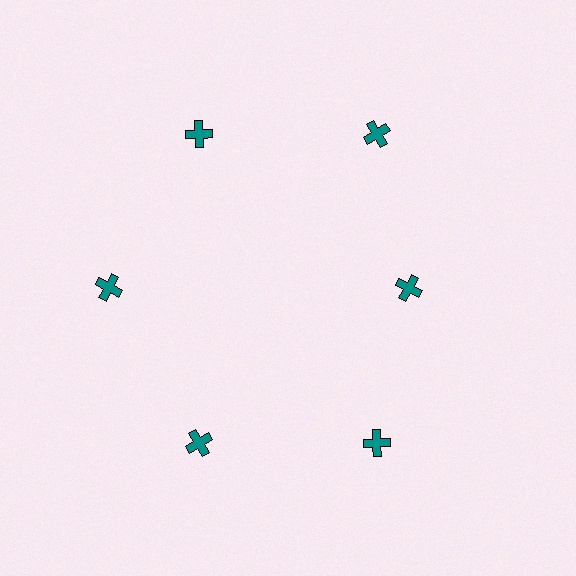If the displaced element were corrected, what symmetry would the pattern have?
It would have 6-fold rotational symmetry — the pattern would map onto itself every 60 degrees.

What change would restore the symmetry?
The symmetry would be restored by moving it outward, back onto the ring so that all 6 crosses sit at equal angles and equal distance from the center.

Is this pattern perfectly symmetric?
No. The 6 teal crosses are arranged in a ring, but one element near the 3 o'clock position is pulled inward toward the center, breaking the 6-fold rotational symmetry.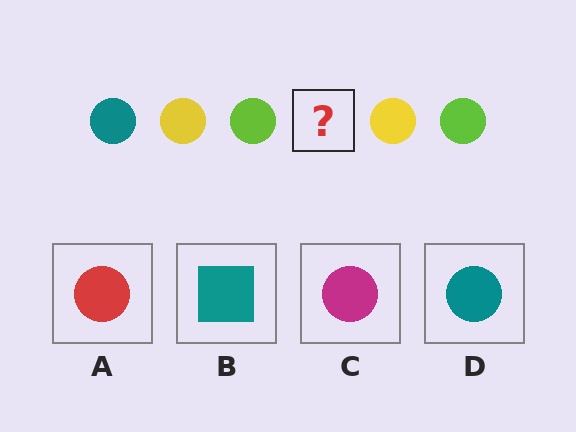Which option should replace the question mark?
Option D.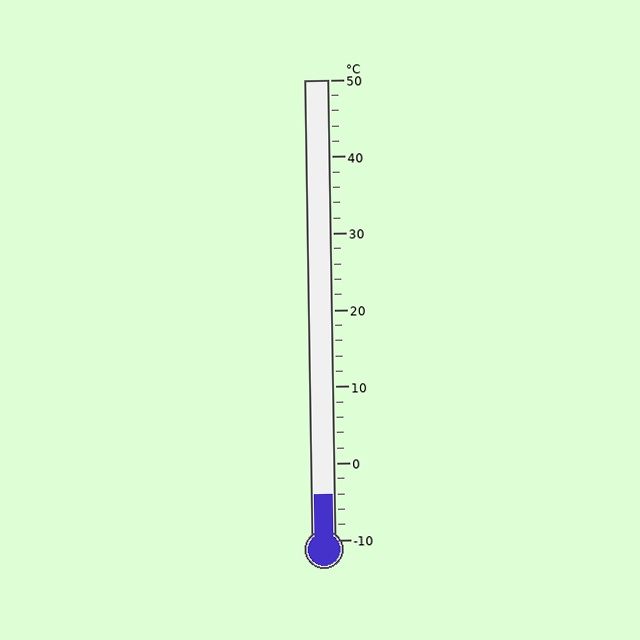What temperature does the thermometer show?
The thermometer shows approximately -4°C.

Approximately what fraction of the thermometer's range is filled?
The thermometer is filled to approximately 10% of its range.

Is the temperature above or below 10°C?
The temperature is below 10°C.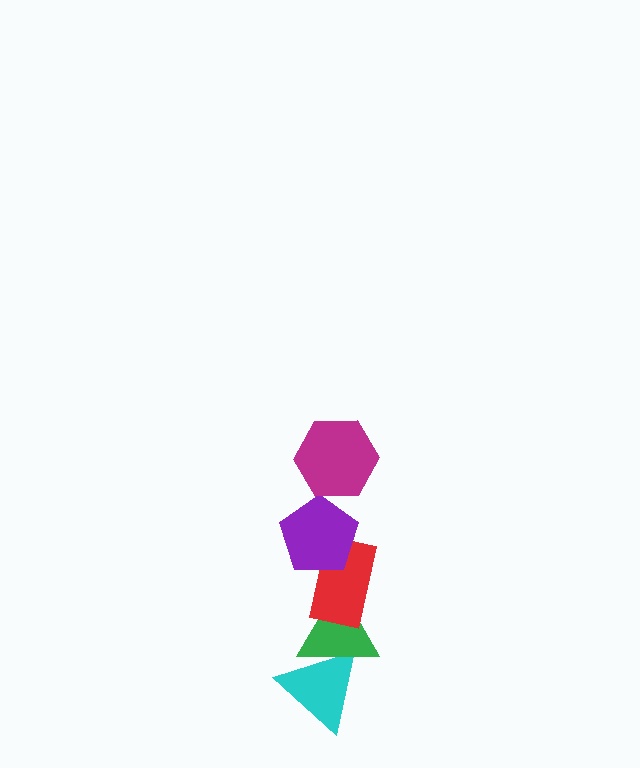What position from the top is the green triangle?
The green triangle is 4th from the top.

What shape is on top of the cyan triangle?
The green triangle is on top of the cyan triangle.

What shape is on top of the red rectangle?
The purple pentagon is on top of the red rectangle.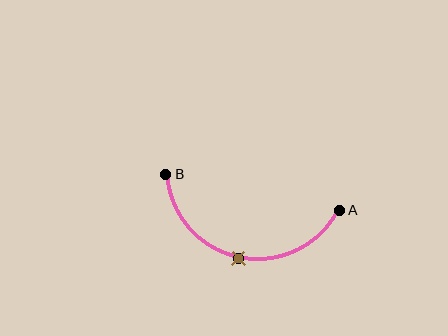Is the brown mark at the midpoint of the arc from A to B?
Yes. The brown mark lies on the arc at equal arc-length from both A and B — it is the arc midpoint.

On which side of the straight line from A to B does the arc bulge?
The arc bulges below the straight line connecting A and B.